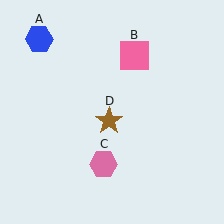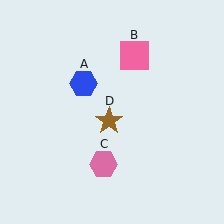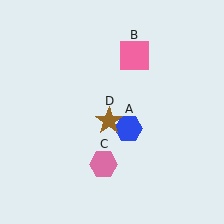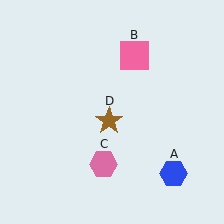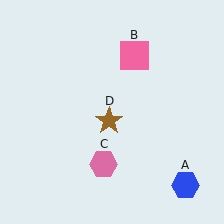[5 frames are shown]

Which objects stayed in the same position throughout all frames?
Pink square (object B) and pink hexagon (object C) and brown star (object D) remained stationary.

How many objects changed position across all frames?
1 object changed position: blue hexagon (object A).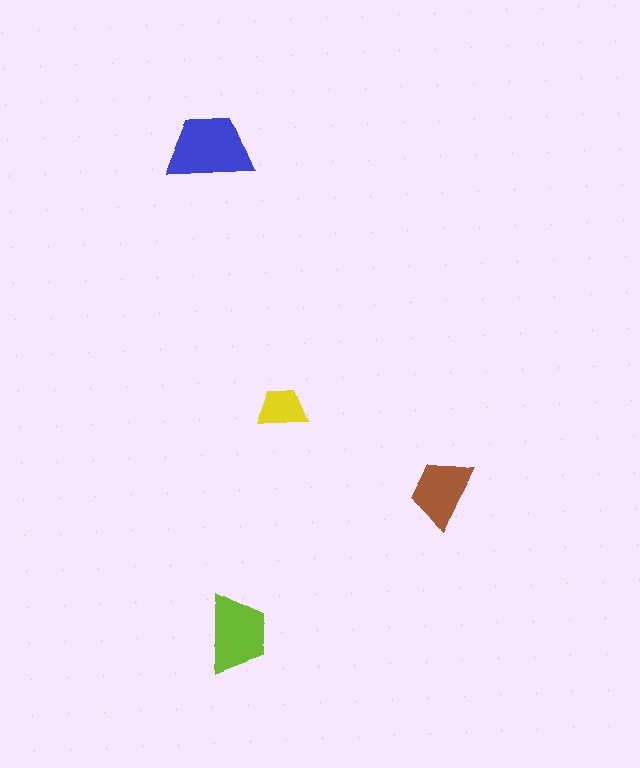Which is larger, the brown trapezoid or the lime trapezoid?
The lime one.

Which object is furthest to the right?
The brown trapezoid is rightmost.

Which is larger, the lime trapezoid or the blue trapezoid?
The blue one.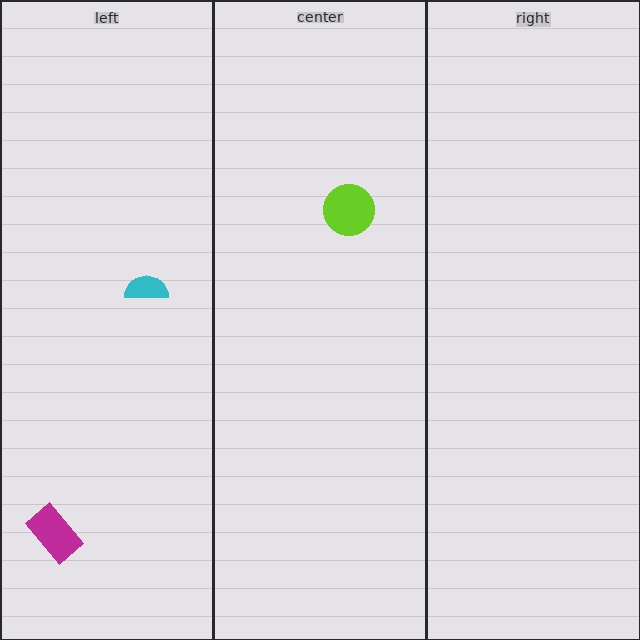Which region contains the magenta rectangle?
The left region.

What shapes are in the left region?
The cyan semicircle, the magenta rectangle.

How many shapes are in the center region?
1.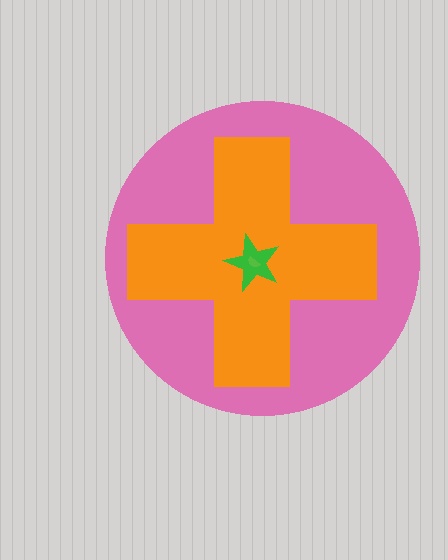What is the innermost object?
The lime semicircle.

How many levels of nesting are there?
4.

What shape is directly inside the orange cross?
The green star.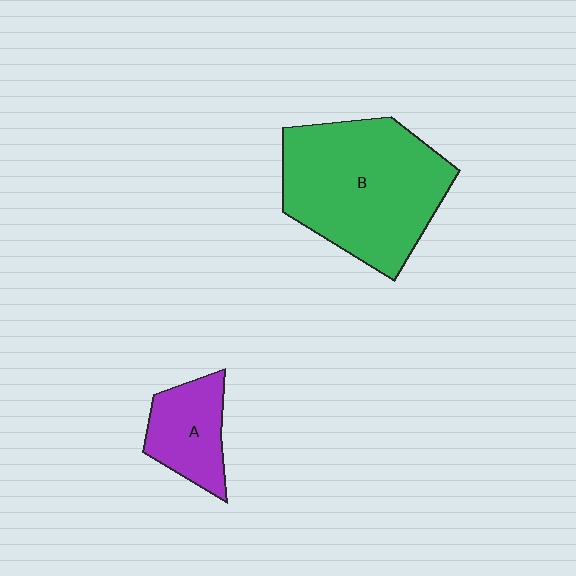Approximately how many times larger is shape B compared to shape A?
Approximately 2.6 times.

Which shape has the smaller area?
Shape A (purple).